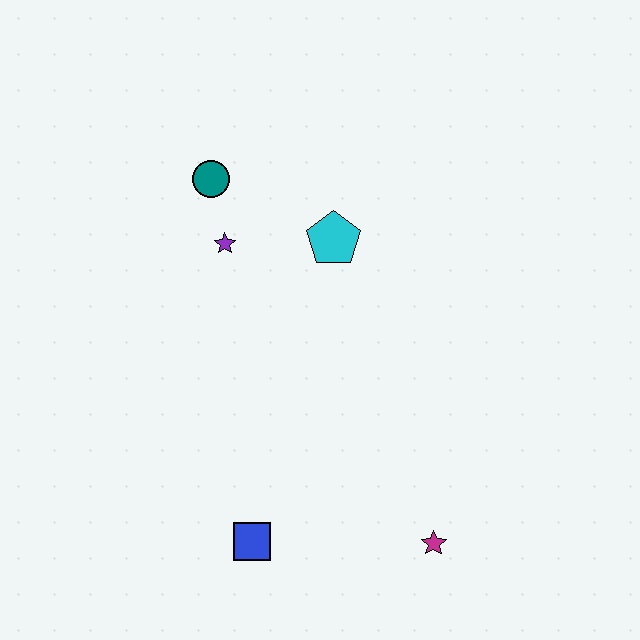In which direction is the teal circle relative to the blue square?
The teal circle is above the blue square.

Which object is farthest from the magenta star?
The teal circle is farthest from the magenta star.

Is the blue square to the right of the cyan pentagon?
No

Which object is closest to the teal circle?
The purple star is closest to the teal circle.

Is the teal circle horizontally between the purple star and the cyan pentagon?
No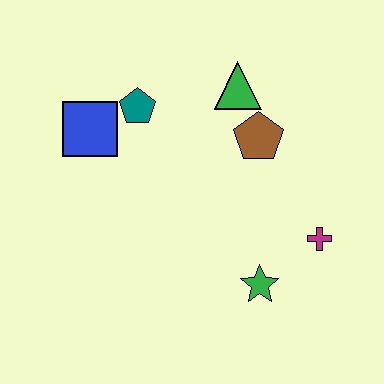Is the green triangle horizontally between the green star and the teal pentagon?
Yes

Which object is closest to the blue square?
The teal pentagon is closest to the blue square.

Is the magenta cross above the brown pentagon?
No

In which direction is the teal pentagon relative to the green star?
The teal pentagon is above the green star.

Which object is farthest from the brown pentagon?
The blue square is farthest from the brown pentagon.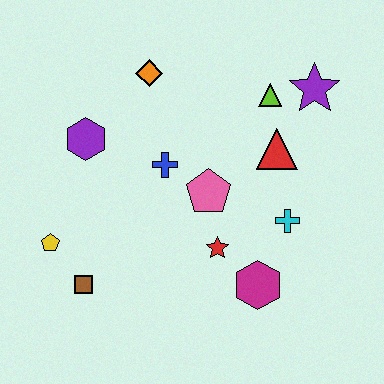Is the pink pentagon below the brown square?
No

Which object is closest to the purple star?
The lime triangle is closest to the purple star.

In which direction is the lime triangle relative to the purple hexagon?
The lime triangle is to the right of the purple hexagon.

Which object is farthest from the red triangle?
The yellow pentagon is farthest from the red triangle.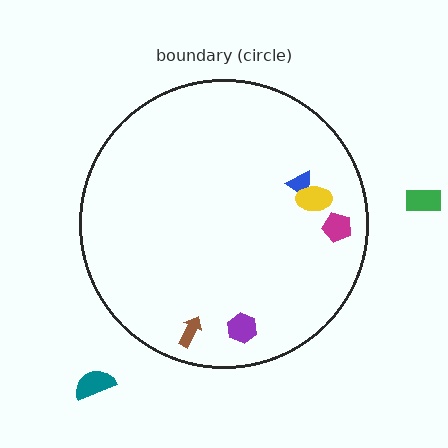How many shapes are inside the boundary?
5 inside, 2 outside.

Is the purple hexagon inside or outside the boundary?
Inside.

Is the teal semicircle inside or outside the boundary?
Outside.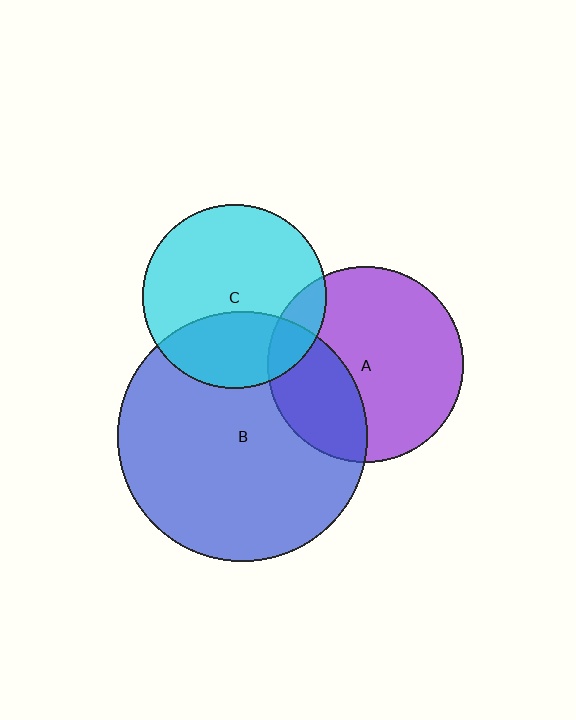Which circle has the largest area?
Circle B (blue).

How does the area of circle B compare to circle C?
Approximately 1.8 times.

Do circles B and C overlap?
Yes.